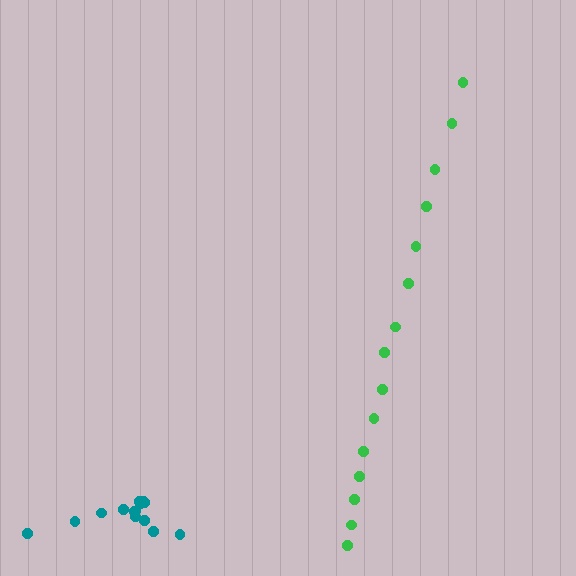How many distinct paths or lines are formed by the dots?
There are 2 distinct paths.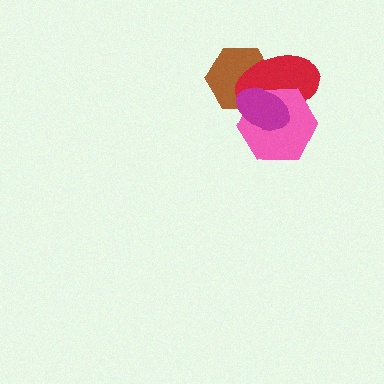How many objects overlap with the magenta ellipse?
3 objects overlap with the magenta ellipse.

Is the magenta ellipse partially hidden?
No, no other shape covers it.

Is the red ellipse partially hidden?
Yes, it is partially covered by another shape.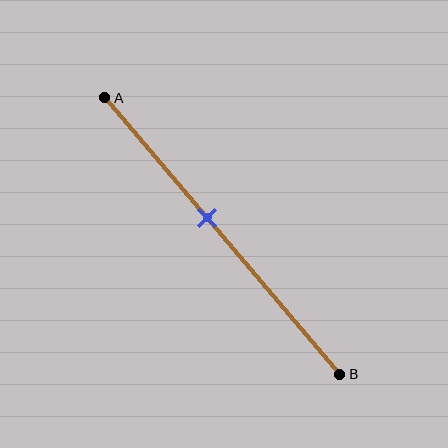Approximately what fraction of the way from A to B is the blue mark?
The blue mark is approximately 45% of the way from A to B.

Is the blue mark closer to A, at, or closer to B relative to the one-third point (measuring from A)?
The blue mark is closer to point B than the one-third point of segment AB.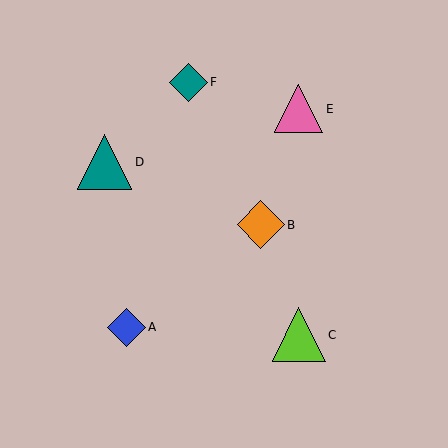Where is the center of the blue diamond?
The center of the blue diamond is at (126, 327).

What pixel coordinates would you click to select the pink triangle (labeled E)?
Click at (299, 109) to select the pink triangle E.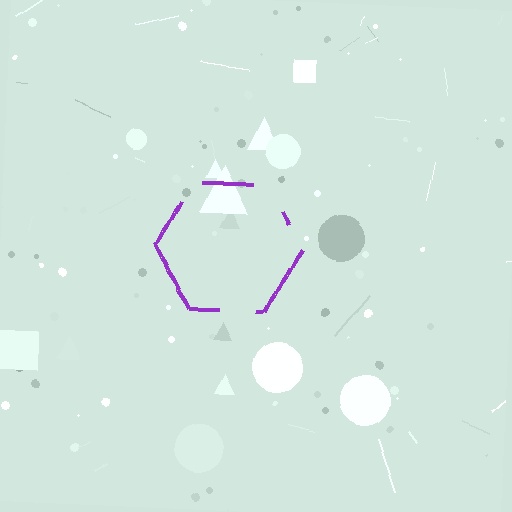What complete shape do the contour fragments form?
The contour fragments form a hexagon.